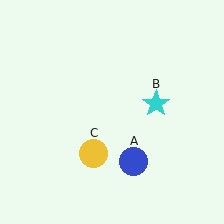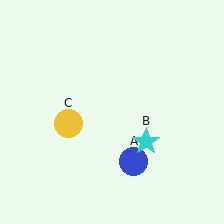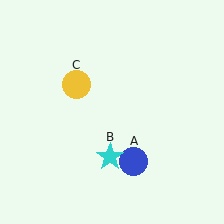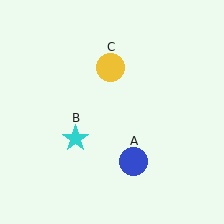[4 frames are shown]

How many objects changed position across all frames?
2 objects changed position: cyan star (object B), yellow circle (object C).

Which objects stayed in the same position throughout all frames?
Blue circle (object A) remained stationary.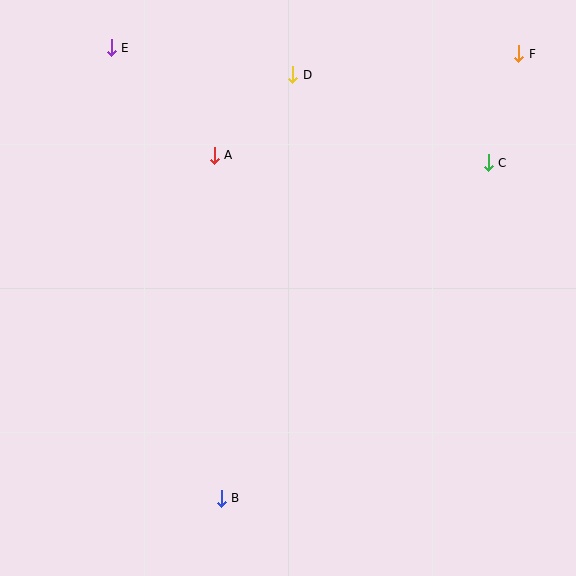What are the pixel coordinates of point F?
Point F is at (519, 54).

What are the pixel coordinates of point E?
Point E is at (111, 48).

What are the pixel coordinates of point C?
Point C is at (488, 163).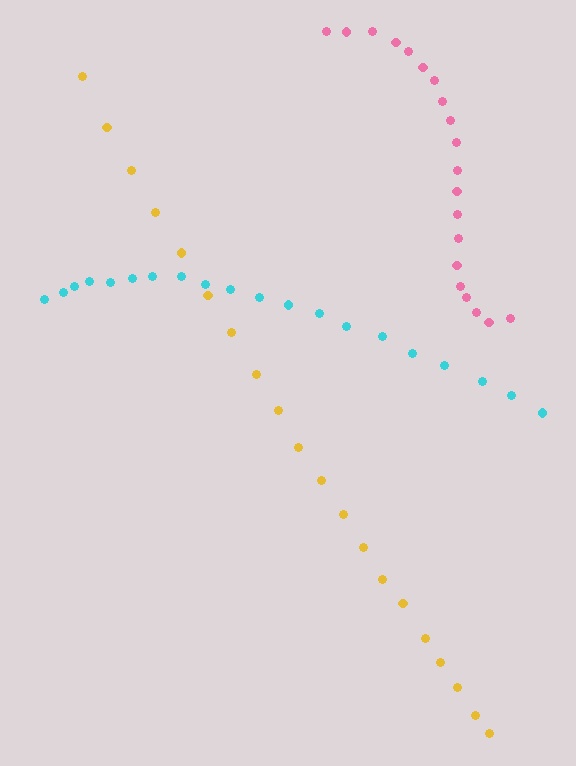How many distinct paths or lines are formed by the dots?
There are 3 distinct paths.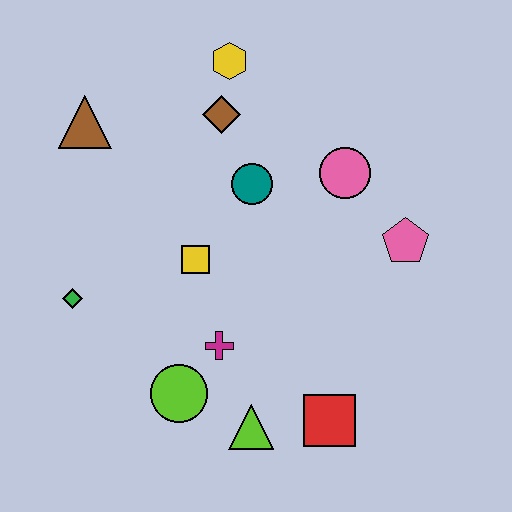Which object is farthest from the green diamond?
The pink pentagon is farthest from the green diamond.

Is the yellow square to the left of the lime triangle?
Yes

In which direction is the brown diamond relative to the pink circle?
The brown diamond is to the left of the pink circle.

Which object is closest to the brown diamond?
The yellow hexagon is closest to the brown diamond.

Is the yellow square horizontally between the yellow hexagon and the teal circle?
No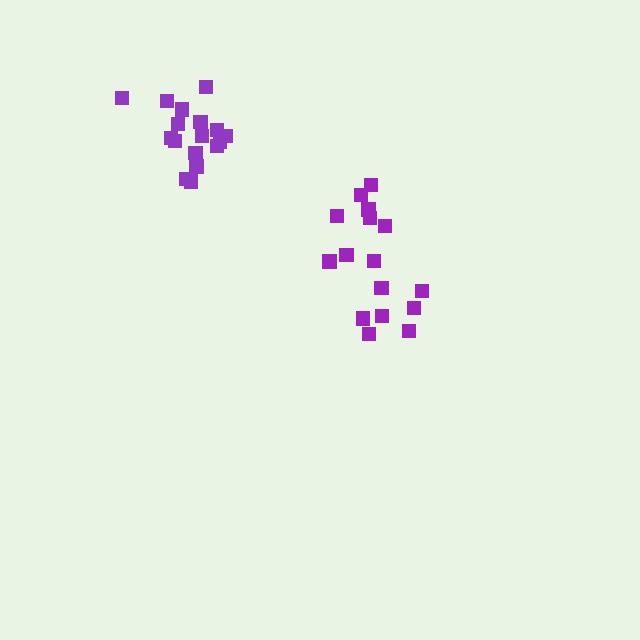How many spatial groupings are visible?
There are 2 spatial groupings.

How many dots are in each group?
Group 1: 17 dots, Group 2: 17 dots (34 total).